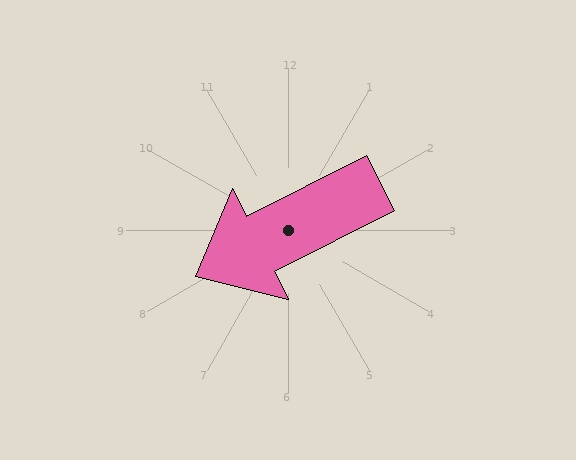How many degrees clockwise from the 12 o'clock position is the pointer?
Approximately 243 degrees.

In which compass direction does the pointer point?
Southwest.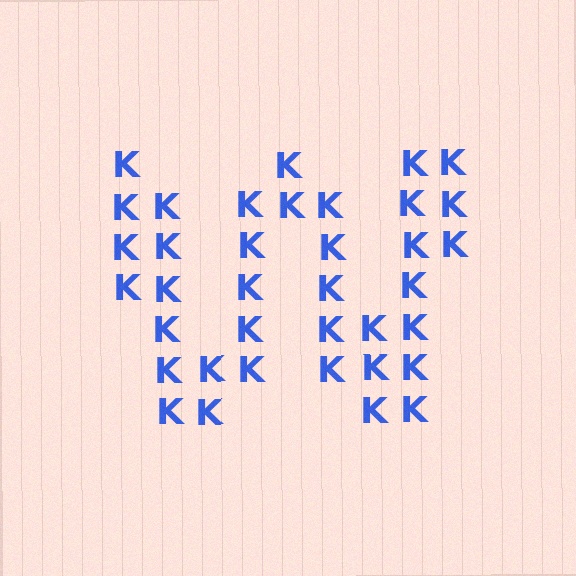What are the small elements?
The small elements are letter K's.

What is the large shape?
The large shape is the letter W.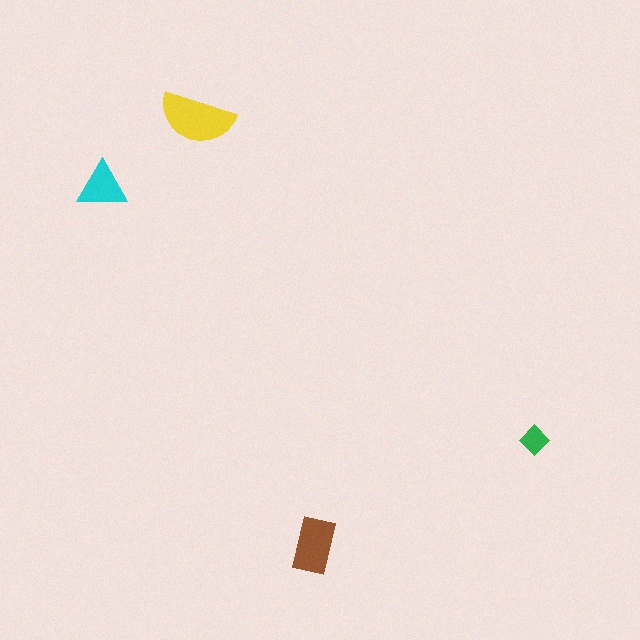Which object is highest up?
The yellow semicircle is topmost.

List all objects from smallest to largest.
The green diamond, the cyan triangle, the brown rectangle, the yellow semicircle.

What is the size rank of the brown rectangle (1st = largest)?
2nd.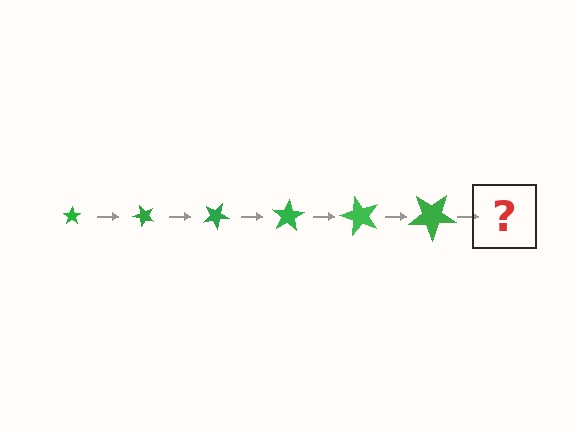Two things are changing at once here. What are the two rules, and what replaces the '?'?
The two rules are that the star grows larger each step and it rotates 50 degrees each step. The '?' should be a star, larger than the previous one and rotated 300 degrees from the start.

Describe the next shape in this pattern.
It should be a star, larger than the previous one and rotated 300 degrees from the start.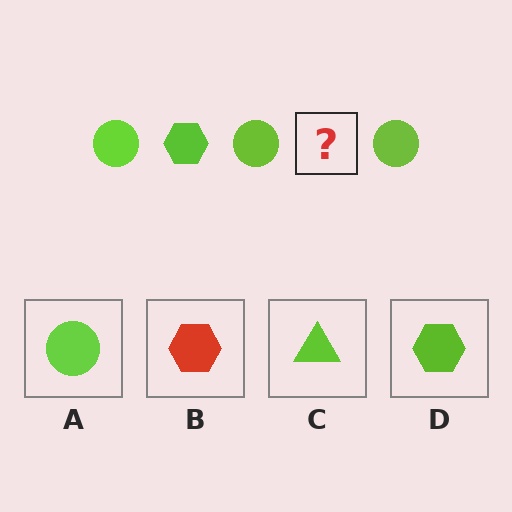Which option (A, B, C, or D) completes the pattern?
D.